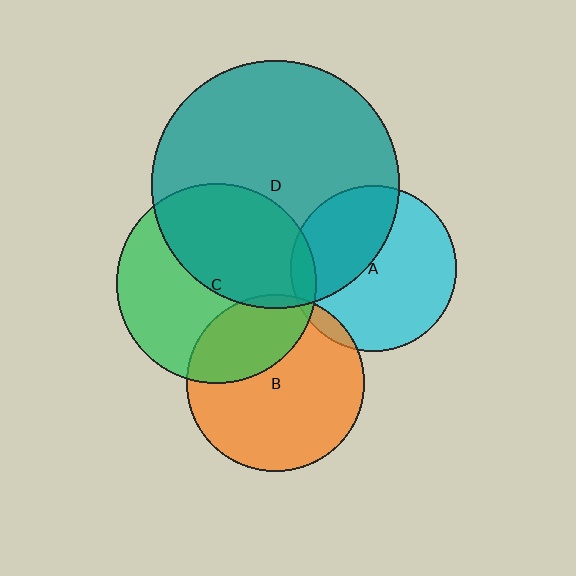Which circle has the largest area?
Circle D (teal).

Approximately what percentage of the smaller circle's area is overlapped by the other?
Approximately 5%.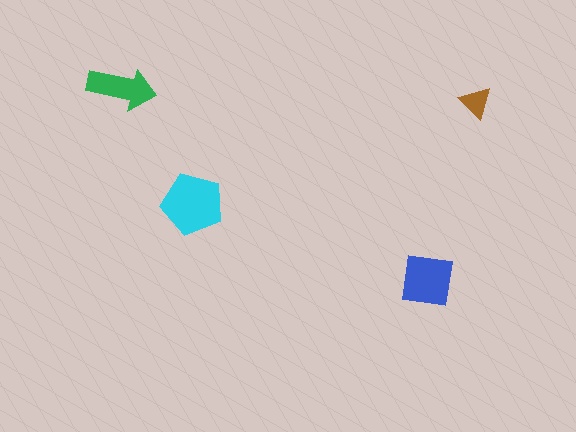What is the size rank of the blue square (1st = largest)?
2nd.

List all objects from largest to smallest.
The cyan pentagon, the blue square, the green arrow, the brown triangle.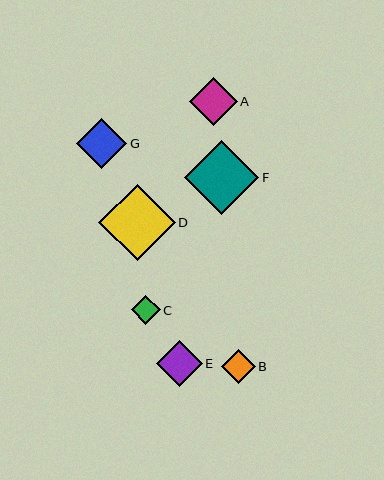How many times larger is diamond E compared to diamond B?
Diamond E is approximately 1.3 times the size of diamond B.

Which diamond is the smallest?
Diamond C is the smallest with a size of approximately 29 pixels.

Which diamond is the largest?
Diamond D is the largest with a size of approximately 77 pixels.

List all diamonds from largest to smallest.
From largest to smallest: D, F, G, A, E, B, C.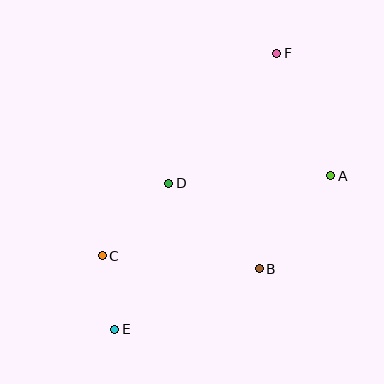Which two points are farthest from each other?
Points E and F are farthest from each other.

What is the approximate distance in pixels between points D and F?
The distance between D and F is approximately 169 pixels.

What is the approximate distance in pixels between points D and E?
The distance between D and E is approximately 155 pixels.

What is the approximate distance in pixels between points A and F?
The distance between A and F is approximately 134 pixels.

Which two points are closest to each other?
Points C and E are closest to each other.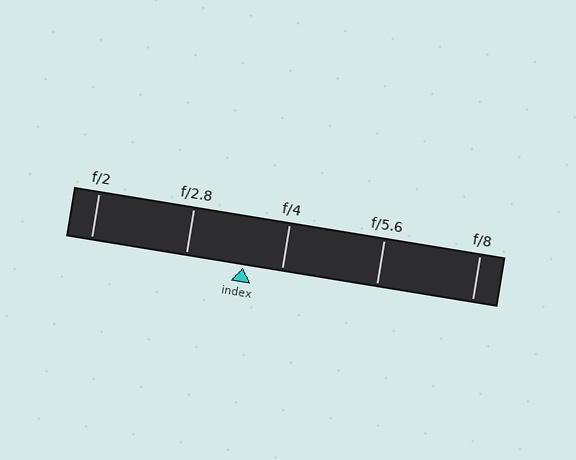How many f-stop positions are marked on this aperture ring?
There are 5 f-stop positions marked.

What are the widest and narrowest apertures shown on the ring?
The widest aperture shown is f/2 and the narrowest is f/8.